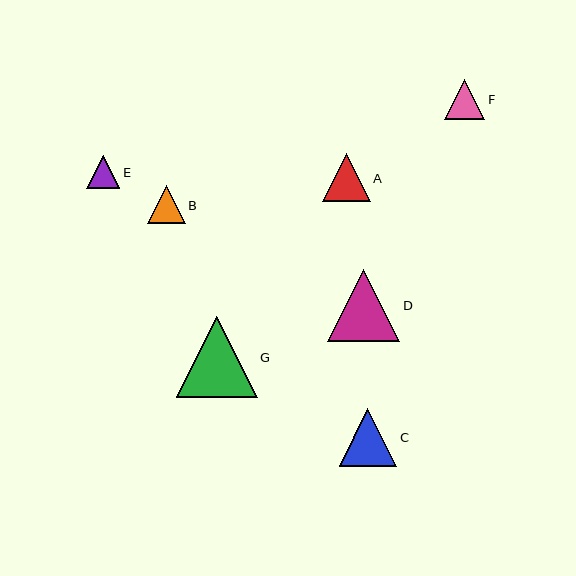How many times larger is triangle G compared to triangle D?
Triangle G is approximately 1.1 times the size of triangle D.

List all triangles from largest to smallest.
From largest to smallest: G, D, C, A, F, B, E.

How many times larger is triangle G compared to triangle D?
Triangle G is approximately 1.1 times the size of triangle D.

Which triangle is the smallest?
Triangle E is the smallest with a size of approximately 34 pixels.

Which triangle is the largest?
Triangle G is the largest with a size of approximately 81 pixels.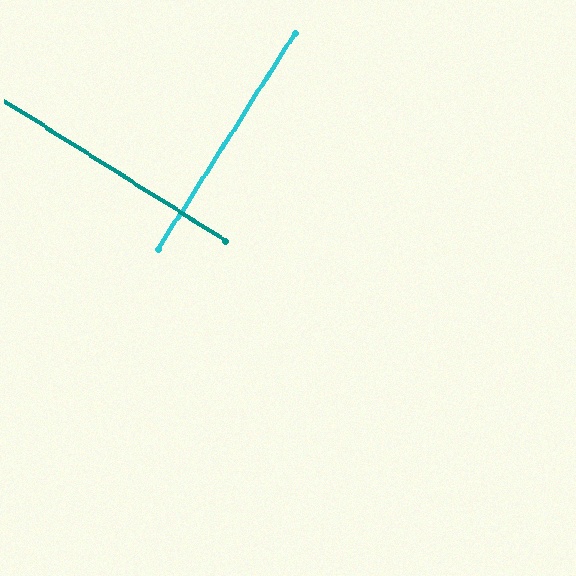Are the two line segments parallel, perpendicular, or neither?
Perpendicular — they meet at approximately 90°.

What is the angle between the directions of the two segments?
Approximately 90 degrees.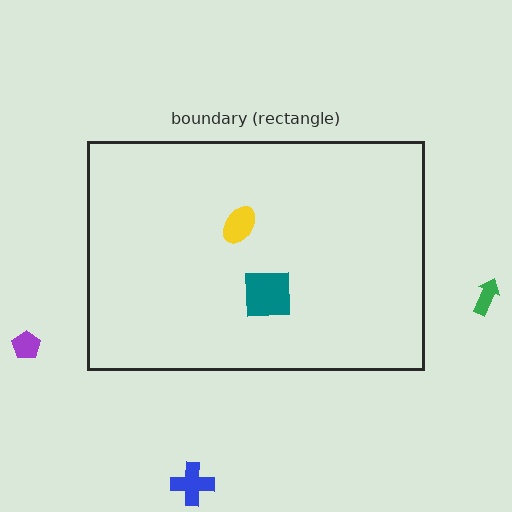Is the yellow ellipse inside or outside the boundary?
Inside.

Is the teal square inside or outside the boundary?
Inside.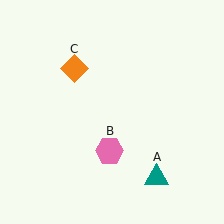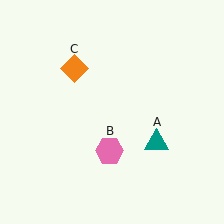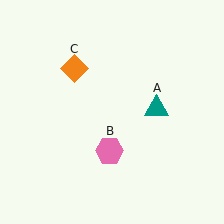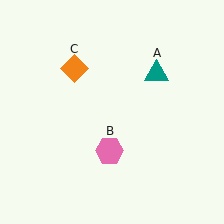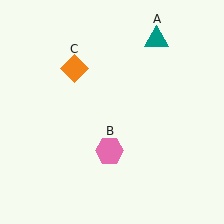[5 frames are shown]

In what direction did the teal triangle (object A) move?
The teal triangle (object A) moved up.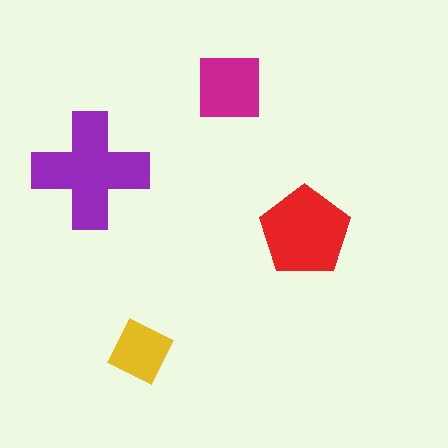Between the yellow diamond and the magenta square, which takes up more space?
The magenta square.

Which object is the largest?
The purple cross.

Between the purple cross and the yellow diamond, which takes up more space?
The purple cross.